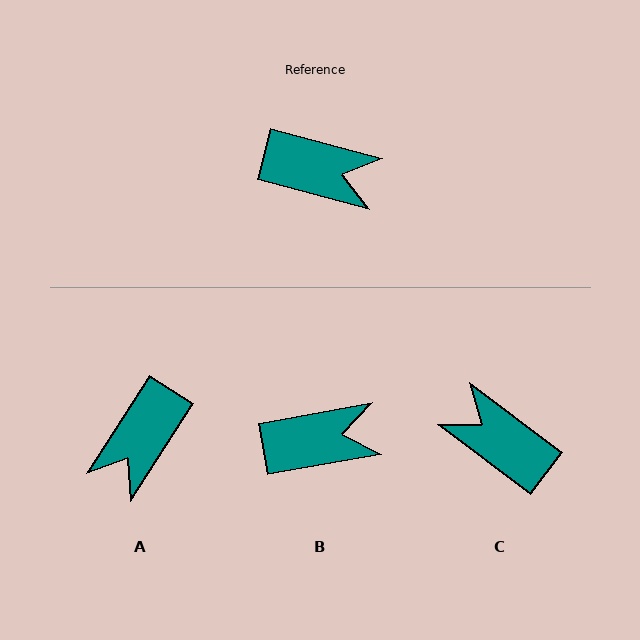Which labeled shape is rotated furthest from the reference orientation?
C, about 158 degrees away.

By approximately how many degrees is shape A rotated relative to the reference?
Approximately 108 degrees clockwise.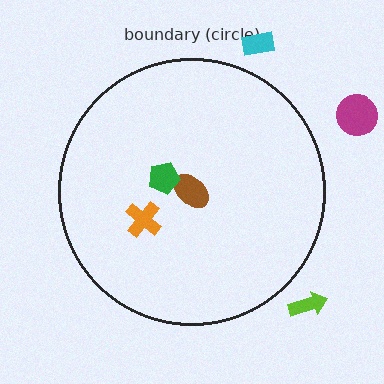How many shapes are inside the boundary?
3 inside, 3 outside.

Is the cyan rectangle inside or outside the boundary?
Outside.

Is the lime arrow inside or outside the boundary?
Outside.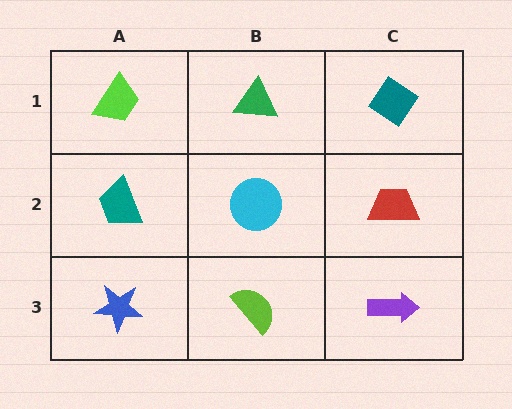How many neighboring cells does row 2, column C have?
3.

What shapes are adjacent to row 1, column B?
A cyan circle (row 2, column B), a lime trapezoid (row 1, column A), a teal diamond (row 1, column C).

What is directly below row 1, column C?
A red trapezoid.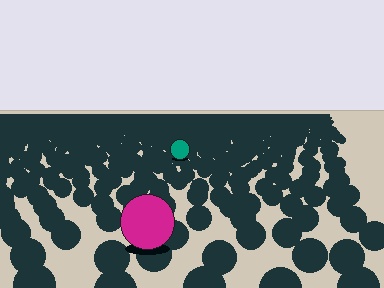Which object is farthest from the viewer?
The teal circle is farthest from the viewer. It appears smaller and the ground texture around it is denser.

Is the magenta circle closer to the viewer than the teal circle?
Yes. The magenta circle is closer — you can tell from the texture gradient: the ground texture is coarser near it.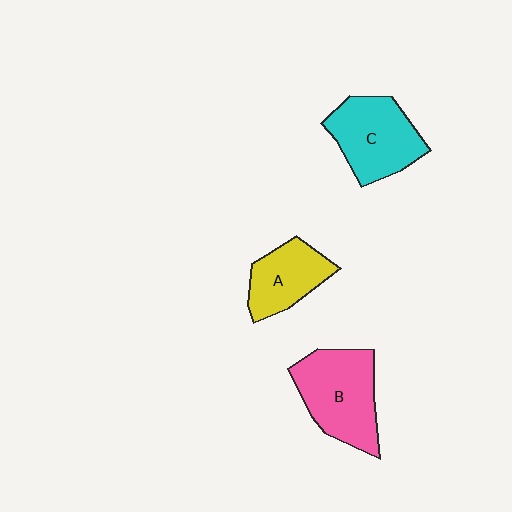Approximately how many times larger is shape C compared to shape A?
Approximately 1.3 times.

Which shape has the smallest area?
Shape A (yellow).